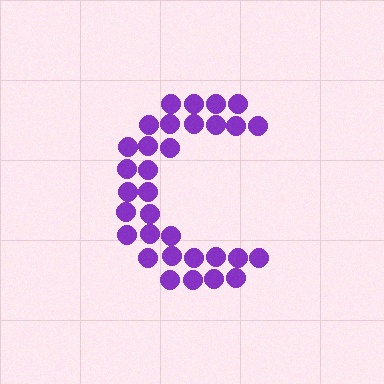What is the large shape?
The large shape is the letter C.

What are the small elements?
The small elements are circles.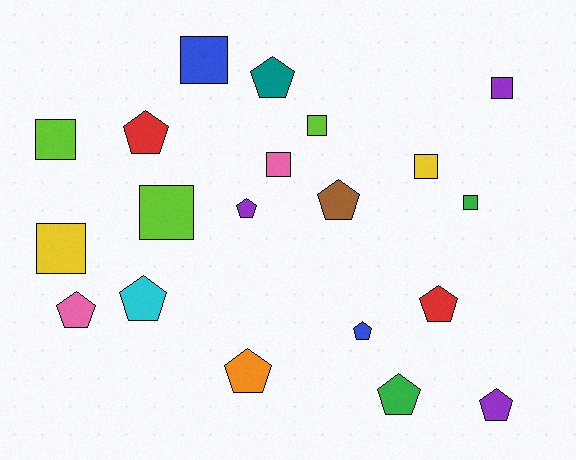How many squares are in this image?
There are 9 squares.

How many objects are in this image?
There are 20 objects.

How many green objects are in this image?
There are 2 green objects.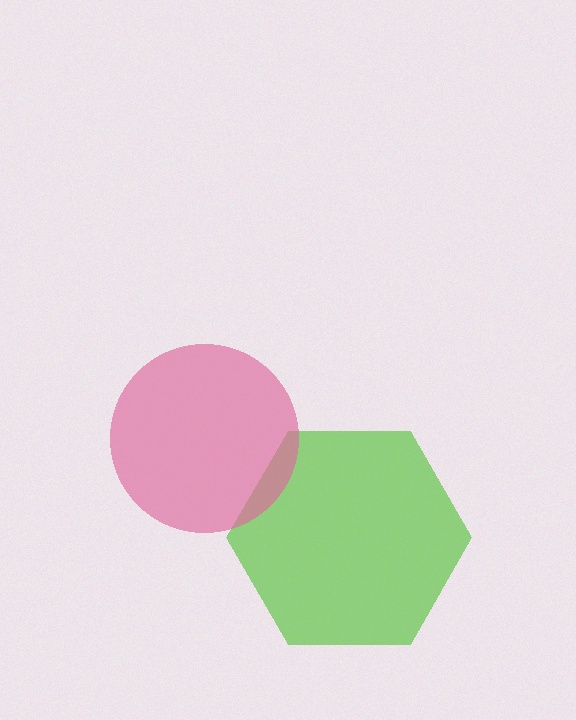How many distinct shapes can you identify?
There are 2 distinct shapes: a lime hexagon, a pink circle.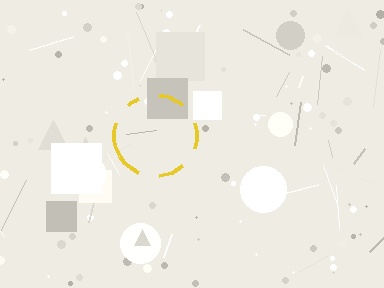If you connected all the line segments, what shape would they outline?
They would outline a circle.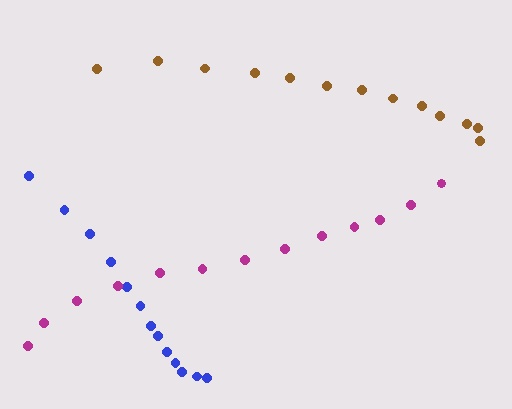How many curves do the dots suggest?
There are 3 distinct paths.